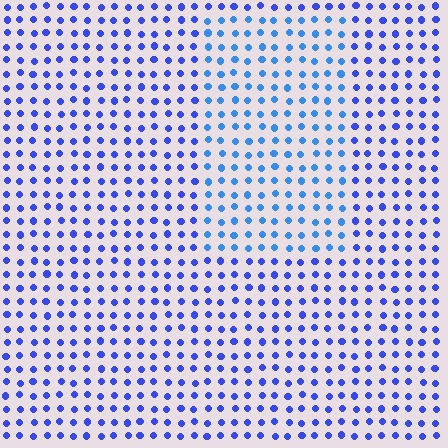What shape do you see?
I see a rectangle.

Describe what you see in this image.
The image is filled with small blue elements in a uniform arrangement. A rectangle-shaped region is visible where the elements are tinted to a slightly different hue, forming a subtle color boundary.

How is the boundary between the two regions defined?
The boundary is defined purely by a slight shift in hue (about 24 degrees). Spacing, size, and orientation are identical on both sides.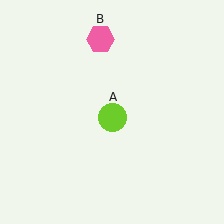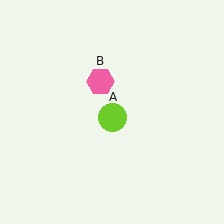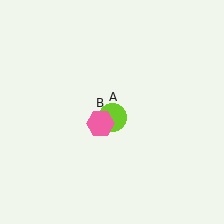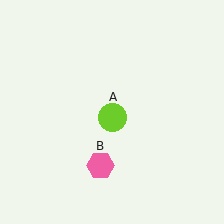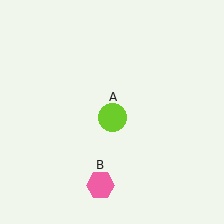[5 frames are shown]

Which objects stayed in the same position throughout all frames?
Lime circle (object A) remained stationary.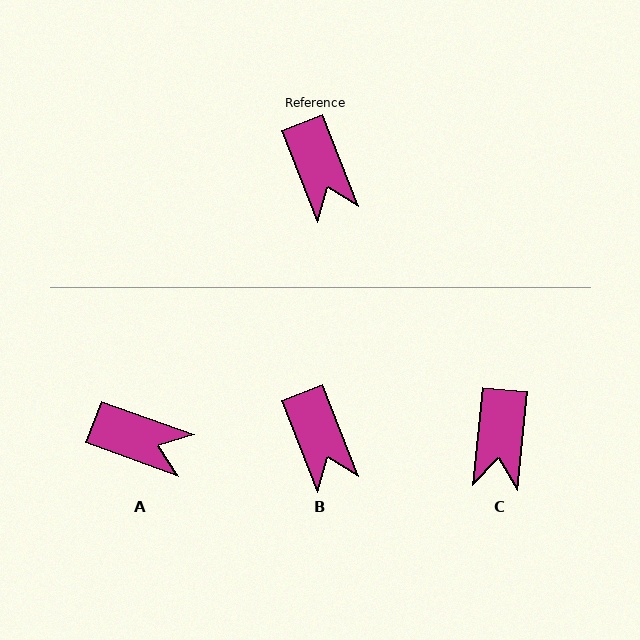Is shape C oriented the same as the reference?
No, it is off by about 27 degrees.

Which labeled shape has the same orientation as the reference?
B.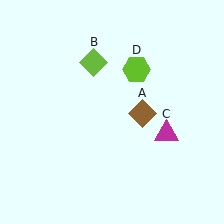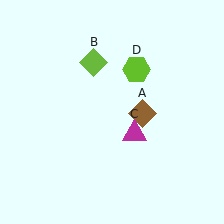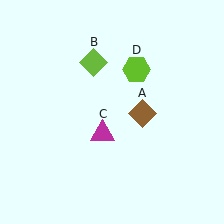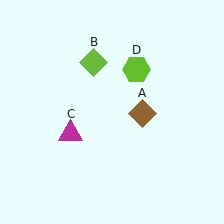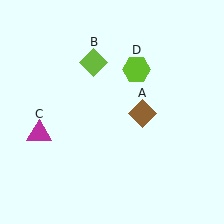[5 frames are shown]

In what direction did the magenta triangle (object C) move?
The magenta triangle (object C) moved left.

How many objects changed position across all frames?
1 object changed position: magenta triangle (object C).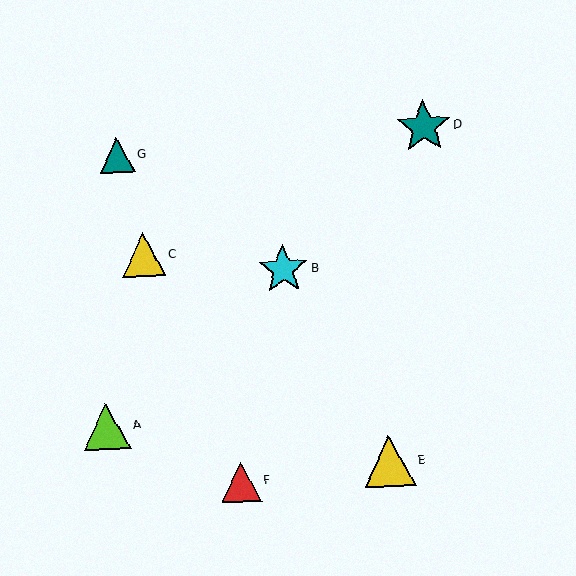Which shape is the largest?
The teal star (labeled D) is the largest.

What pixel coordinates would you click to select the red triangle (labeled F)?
Click at (241, 482) to select the red triangle F.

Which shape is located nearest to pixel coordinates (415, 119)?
The teal star (labeled D) at (424, 126) is nearest to that location.